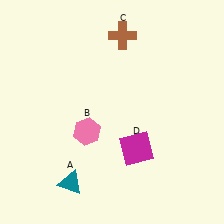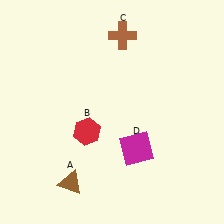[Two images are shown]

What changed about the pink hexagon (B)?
In Image 1, B is pink. In Image 2, it changed to red.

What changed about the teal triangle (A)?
In Image 1, A is teal. In Image 2, it changed to brown.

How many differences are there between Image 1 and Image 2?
There are 2 differences between the two images.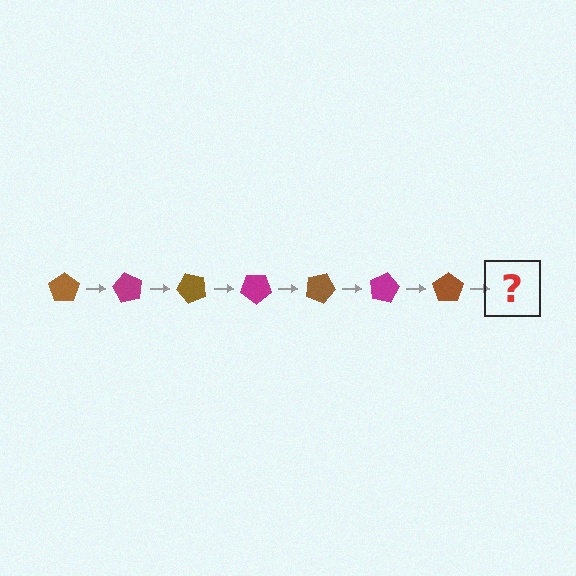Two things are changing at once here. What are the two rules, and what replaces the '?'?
The two rules are that it rotates 60 degrees each step and the color cycles through brown and magenta. The '?' should be a magenta pentagon, rotated 420 degrees from the start.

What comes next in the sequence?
The next element should be a magenta pentagon, rotated 420 degrees from the start.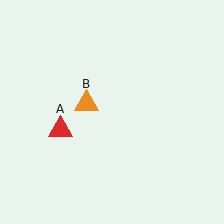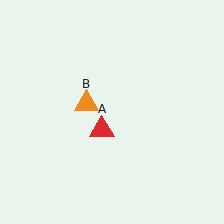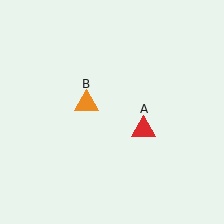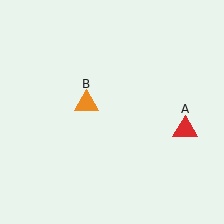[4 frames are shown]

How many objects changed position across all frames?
1 object changed position: red triangle (object A).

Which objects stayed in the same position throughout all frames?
Orange triangle (object B) remained stationary.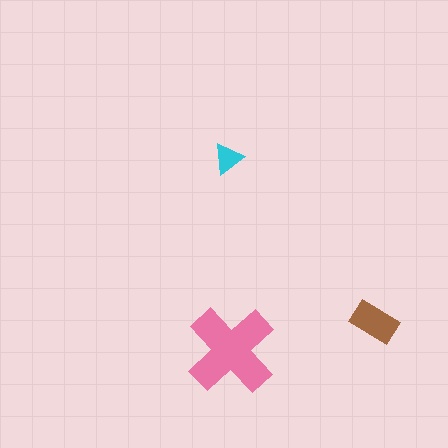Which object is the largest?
The pink cross.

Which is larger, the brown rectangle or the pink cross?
The pink cross.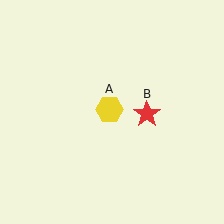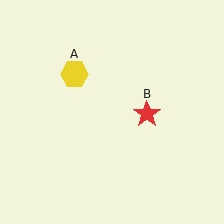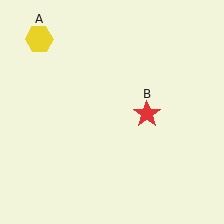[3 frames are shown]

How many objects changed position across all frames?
1 object changed position: yellow hexagon (object A).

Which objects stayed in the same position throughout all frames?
Red star (object B) remained stationary.